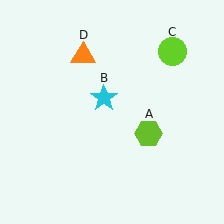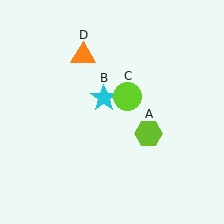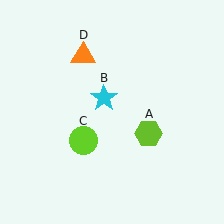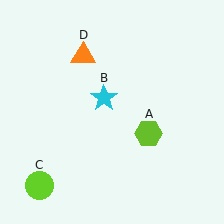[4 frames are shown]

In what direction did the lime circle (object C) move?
The lime circle (object C) moved down and to the left.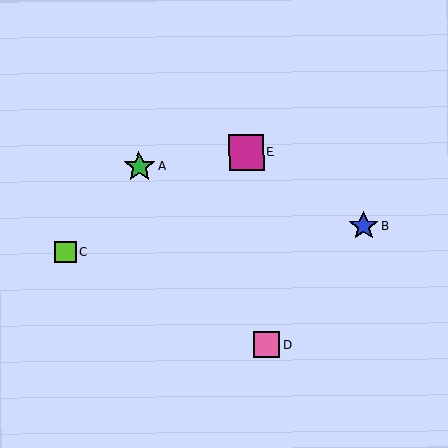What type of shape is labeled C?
Shape C is a lime square.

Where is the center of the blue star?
The center of the blue star is at (364, 226).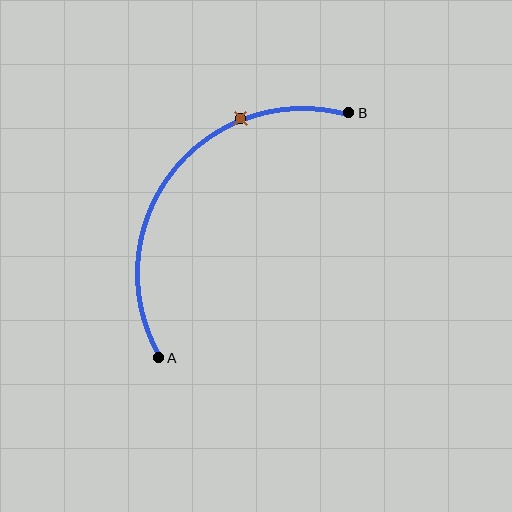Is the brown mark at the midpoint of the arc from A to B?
No. The brown mark lies on the arc but is closer to endpoint B. The arc midpoint would be at the point on the curve equidistant along the arc from both A and B.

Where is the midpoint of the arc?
The arc midpoint is the point on the curve farthest from the straight line joining A and B. It sits above and to the left of that line.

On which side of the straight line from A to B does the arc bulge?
The arc bulges above and to the left of the straight line connecting A and B.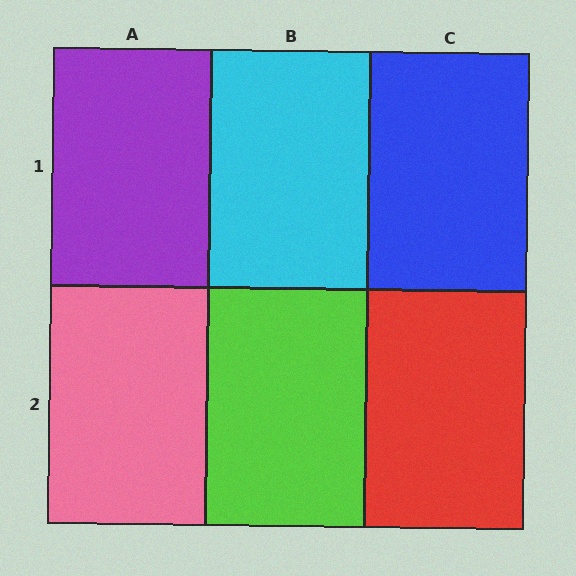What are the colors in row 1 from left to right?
Purple, cyan, blue.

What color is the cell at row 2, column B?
Lime.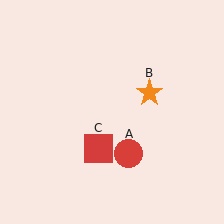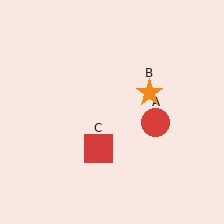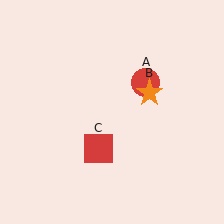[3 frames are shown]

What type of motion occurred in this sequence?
The red circle (object A) rotated counterclockwise around the center of the scene.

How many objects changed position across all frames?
1 object changed position: red circle (object A).